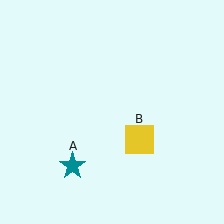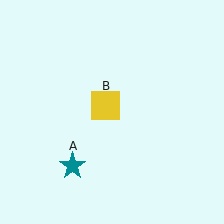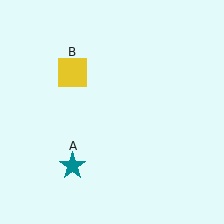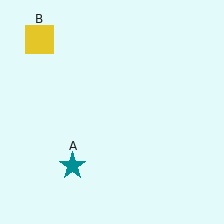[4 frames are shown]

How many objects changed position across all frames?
1 object changed position: yellow square (object B).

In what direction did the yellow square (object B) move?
The yellow square (object B) moved up and to the left.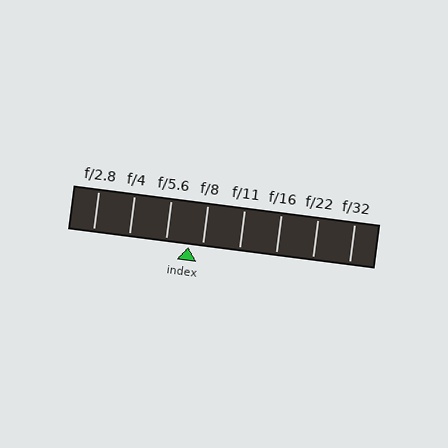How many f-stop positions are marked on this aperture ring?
There are 8 f-stop positions marked.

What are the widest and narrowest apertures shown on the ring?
The widest aperture shown is f/2.8 and the narrowest is f/32.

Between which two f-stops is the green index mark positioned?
The index mark is between f/5.6 and f/8.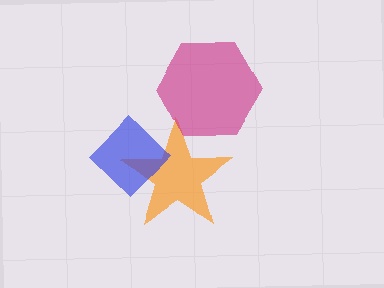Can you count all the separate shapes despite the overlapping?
Yes, there are 3 separate shapes.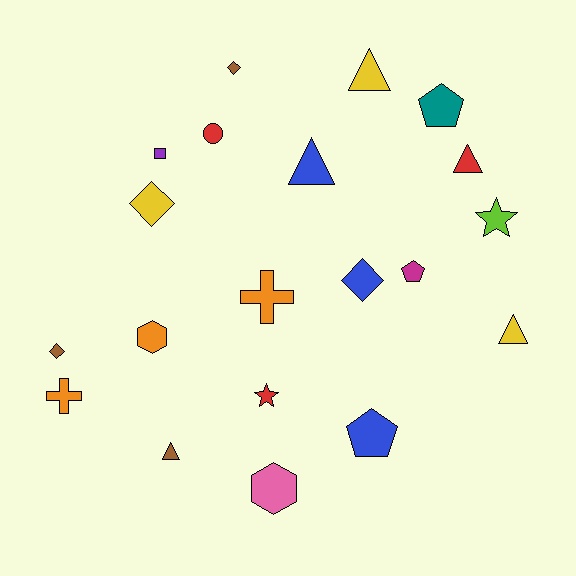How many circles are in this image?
There is 1 circle.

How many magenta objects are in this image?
There is 1 magenta object.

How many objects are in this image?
There are 20 objects.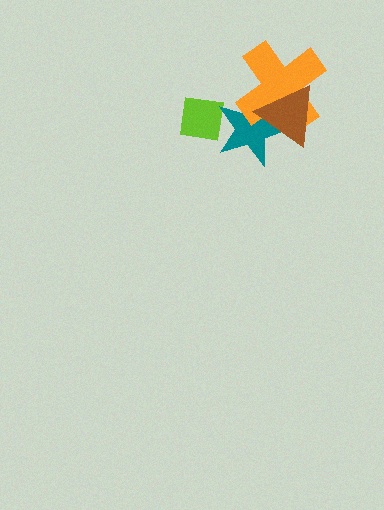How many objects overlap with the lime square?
1 object overlaps with the lime square.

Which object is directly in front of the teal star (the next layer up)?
The orange cross is directly in front of the teal star.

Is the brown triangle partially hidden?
No, no other shape covers it.